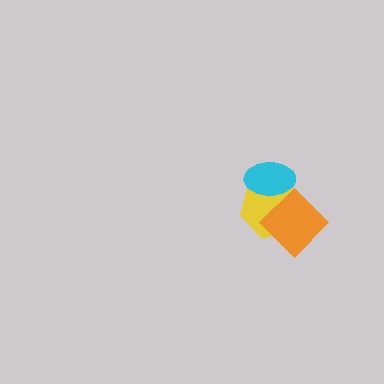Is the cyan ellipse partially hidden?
Yes, it is partially covered by another shape.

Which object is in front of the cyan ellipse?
The orange diamond is in front of the cyan ellipse.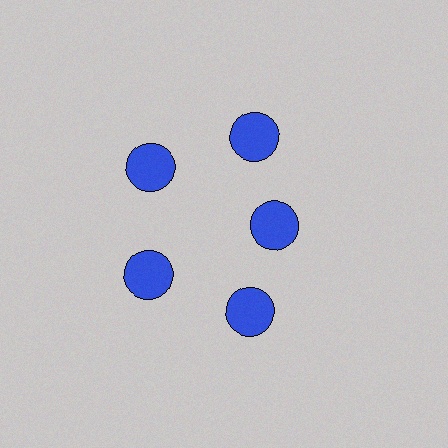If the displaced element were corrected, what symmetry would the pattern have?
It would have 5-fold rotational symmetry — the pattern would map onto itself every 72 degrees.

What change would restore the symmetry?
The symmetry would be restored by moving it outward, back onto the ring so that all 5 circles sit at equal angles and equal distance from the center.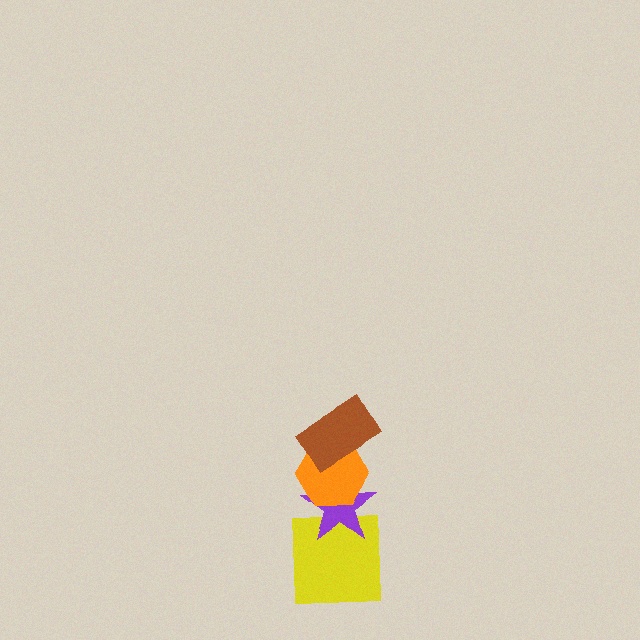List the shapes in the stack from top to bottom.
From top to bottom: the brown rectangle, the orange hexagon, the purple star, the yellow square.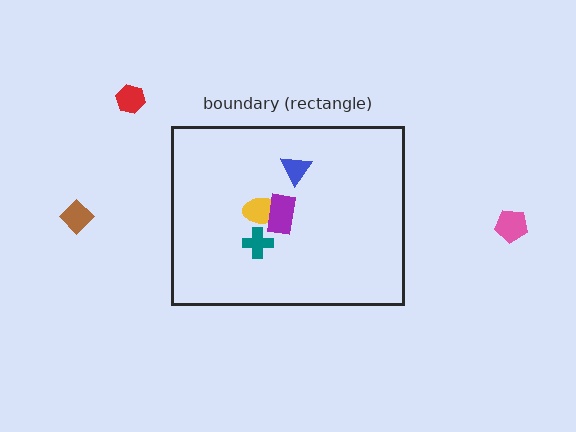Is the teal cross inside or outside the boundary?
Inside.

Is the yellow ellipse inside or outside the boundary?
Inside.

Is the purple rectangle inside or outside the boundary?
Inside.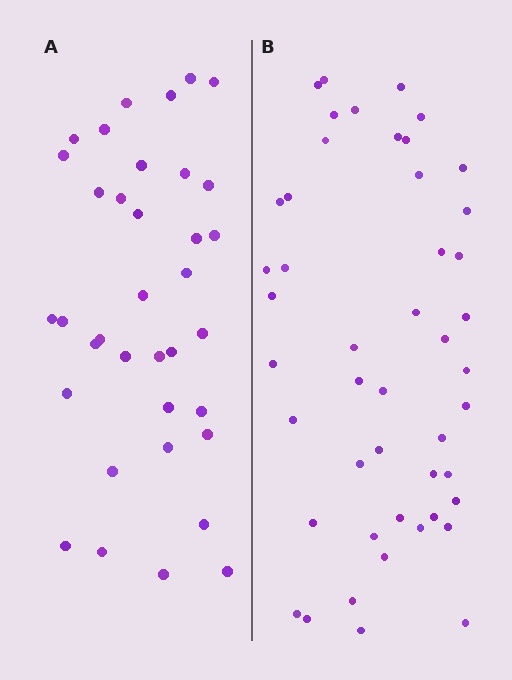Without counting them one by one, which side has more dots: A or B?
Region B (the right region) has more dots.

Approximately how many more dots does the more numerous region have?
Region B has roughly 12 or so more dots than region A.